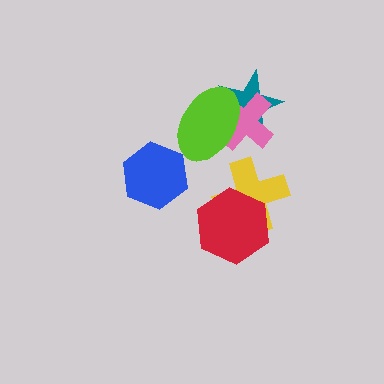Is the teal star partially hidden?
Yes, it is partially covered by another shape.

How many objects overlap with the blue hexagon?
0 objects overlap with the blue hexagon.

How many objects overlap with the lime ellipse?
2 objects overlap with the lime ellipse.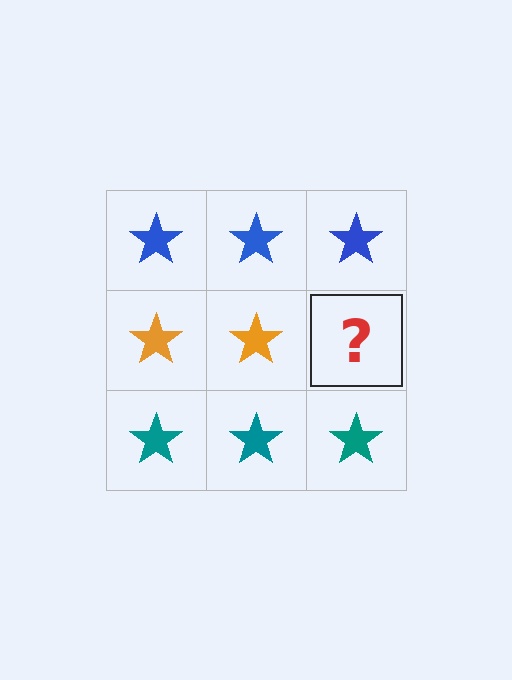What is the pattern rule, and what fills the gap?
The rule is that each row has a consistent color. The gap should be filled with an orange star.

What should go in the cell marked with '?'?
The missing cell should contain an orange star.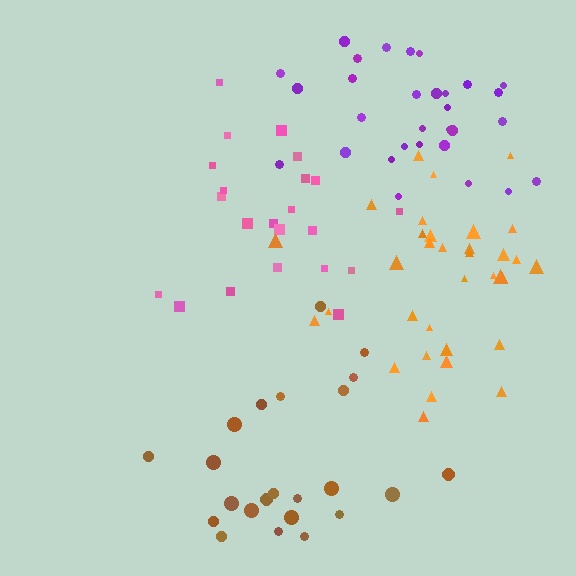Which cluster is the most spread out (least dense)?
Purple.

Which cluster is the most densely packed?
Orange.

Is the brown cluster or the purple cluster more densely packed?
Brown.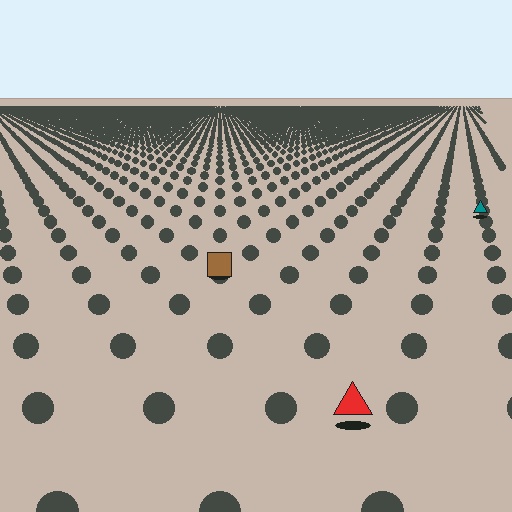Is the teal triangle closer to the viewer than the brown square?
No. The brown square is closer — you can tell from the texture gradient: the ground texture is coarser near it.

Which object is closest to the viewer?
The red triangle is closest. The texture marks near it are larger and more spread out.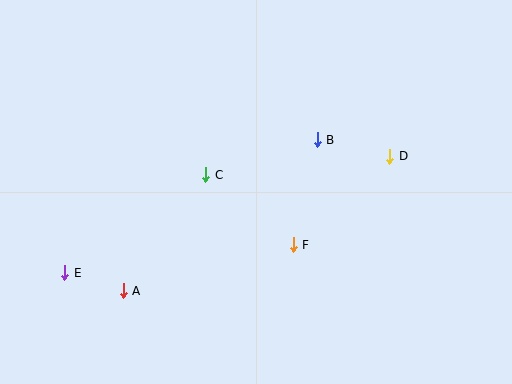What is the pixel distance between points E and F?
The distance between E and F is 230 pixels.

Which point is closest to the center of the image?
Point C at (206, 175) is closest to the center.